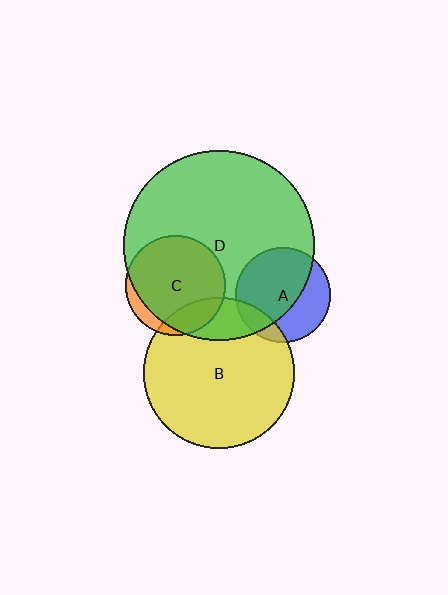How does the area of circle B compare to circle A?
Approximately 2.5 times.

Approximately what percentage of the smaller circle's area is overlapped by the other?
Approximately 20%.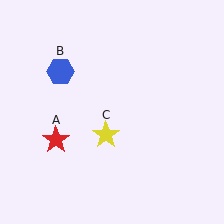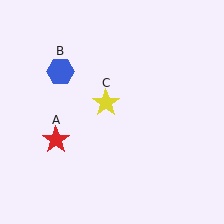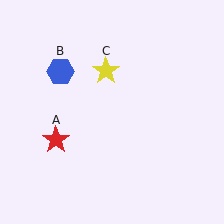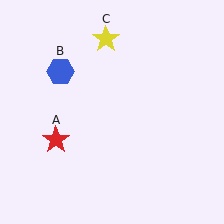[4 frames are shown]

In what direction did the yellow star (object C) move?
The yellow star (object C) moved up.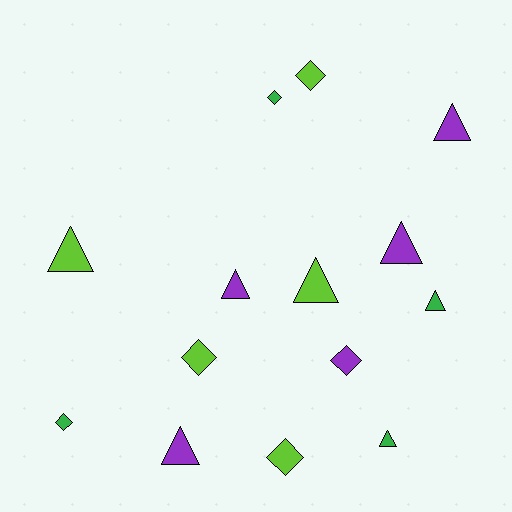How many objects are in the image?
There are 14 objects.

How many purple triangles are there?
There are 4 purple triangles.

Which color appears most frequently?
Purple, with 5 objects.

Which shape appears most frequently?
Triangle, with 8 objects.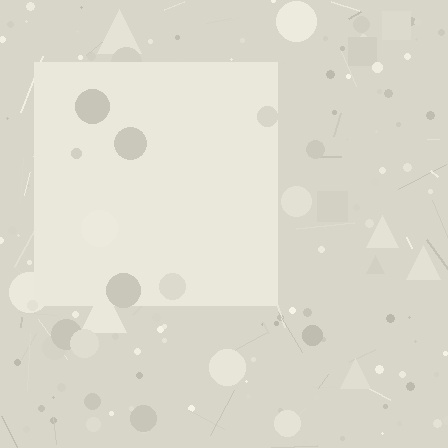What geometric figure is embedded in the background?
A square is embedded in the background.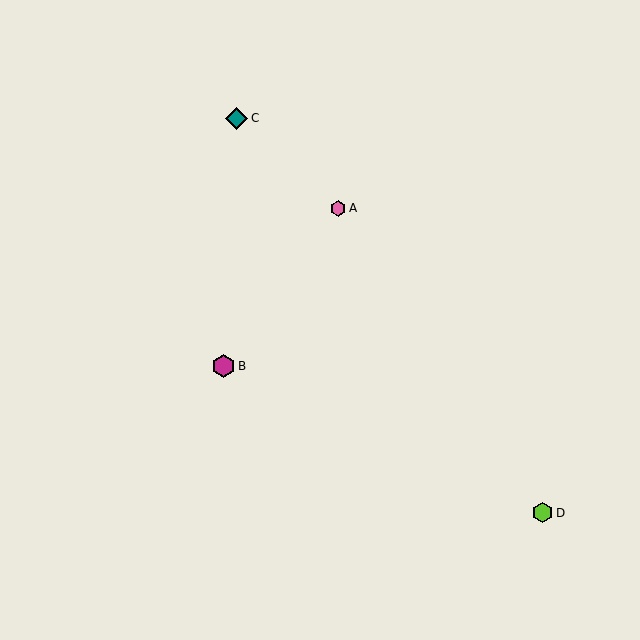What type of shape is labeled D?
Shape D is a lime hexagon.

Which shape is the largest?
The magenta hexagon (labeled B) is the largest.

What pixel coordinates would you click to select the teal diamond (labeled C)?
Click at (237, 118) to select the teal diamond C.